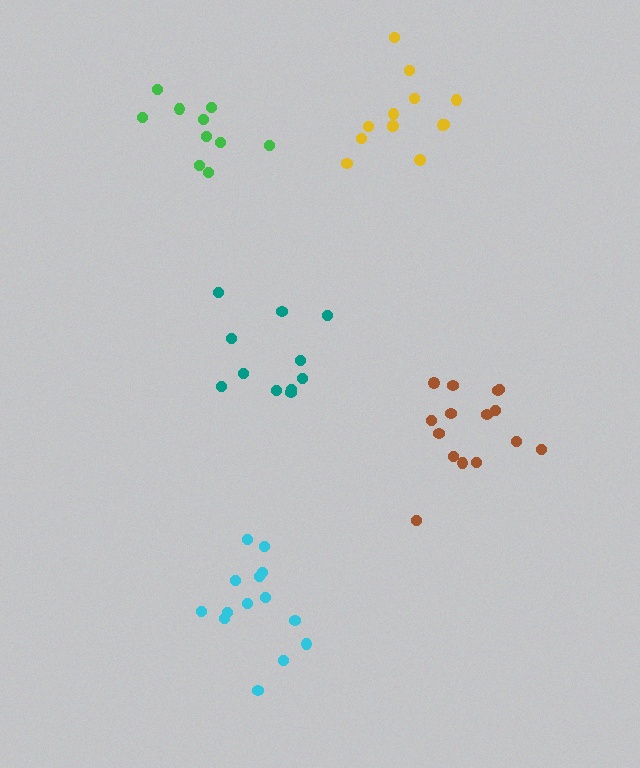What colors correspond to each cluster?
The clusters are colored: yellow, cyan, brown, green, teal.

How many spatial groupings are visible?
There are 5 spatial groupings.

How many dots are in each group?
Group 1: 13 dots, Group 2: 14 dots, Group 3: 15 dots, Group 4: 10 dots, Group 5: 11 dots (63 total).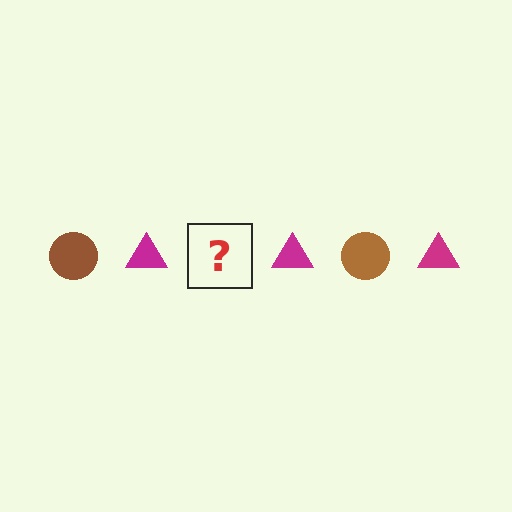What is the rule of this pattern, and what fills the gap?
The rule is that the pattern alternates between brown circle and magenta triangle. The gap should be filled with a brown circle.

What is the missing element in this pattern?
The missing element is a brown circle.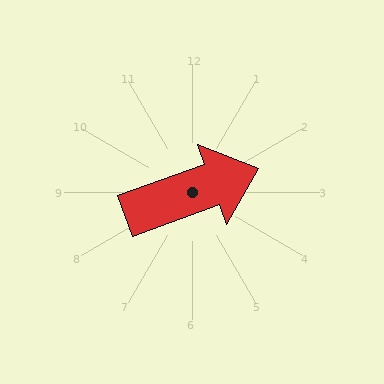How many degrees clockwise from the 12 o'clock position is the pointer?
Approximately 70 degrees.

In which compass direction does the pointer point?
East.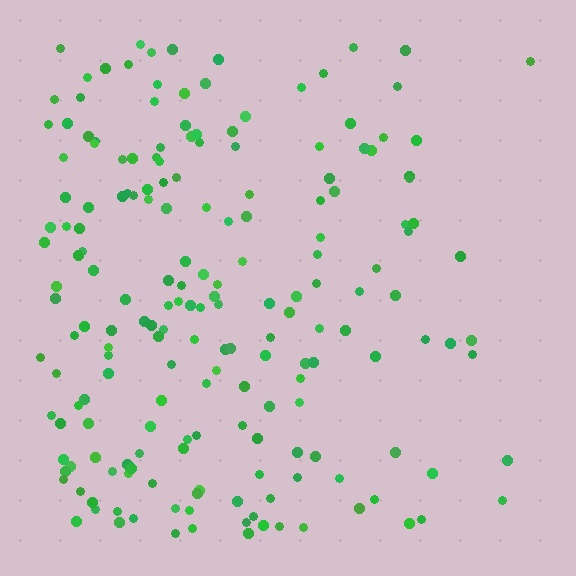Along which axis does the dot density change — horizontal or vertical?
Horizontal.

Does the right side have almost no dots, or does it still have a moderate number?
Still a moderate number, just noticeably fewer than the left.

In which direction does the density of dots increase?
From right to left, with the left side densest.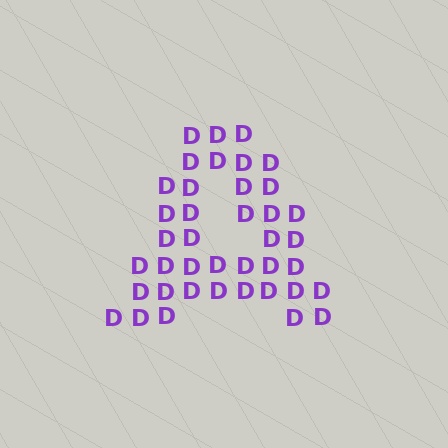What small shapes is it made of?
It is made of small letter D's.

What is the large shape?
The large shape is the letter A.